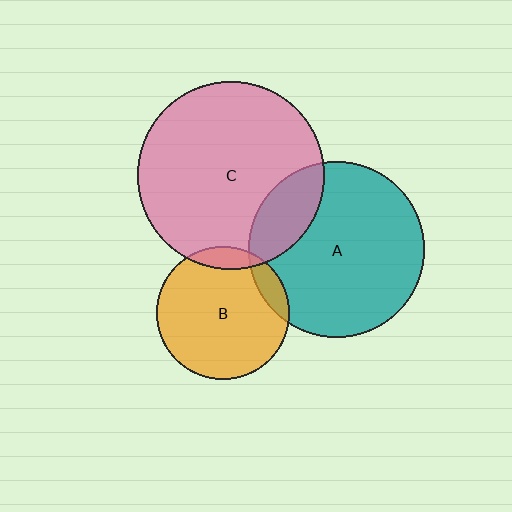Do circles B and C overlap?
Yes.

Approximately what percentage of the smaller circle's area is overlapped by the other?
Approximately 10%.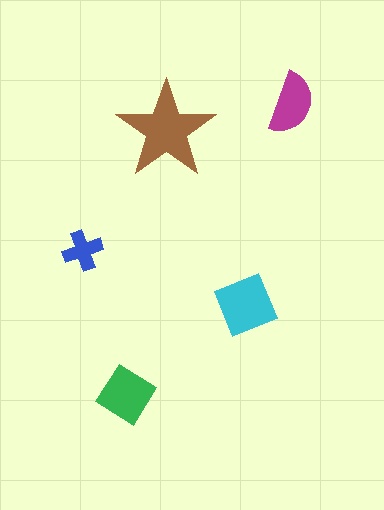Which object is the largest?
The brown star.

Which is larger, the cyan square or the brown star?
The brown star.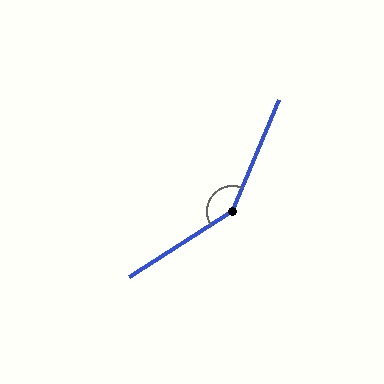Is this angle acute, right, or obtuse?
It is obtuse.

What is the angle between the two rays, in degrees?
Approximately 145 degrees.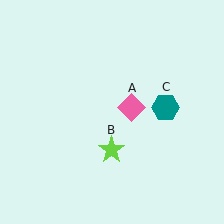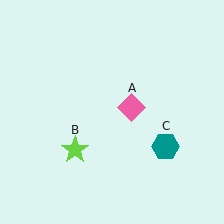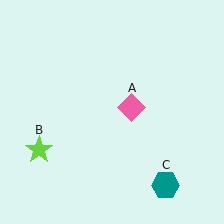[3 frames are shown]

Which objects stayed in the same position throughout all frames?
Pink diamond (object A) remained stationary.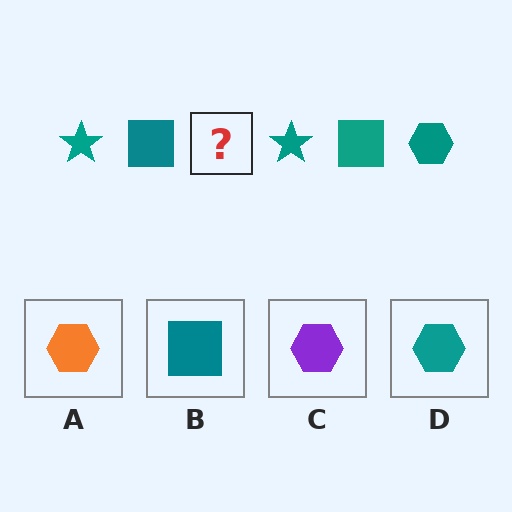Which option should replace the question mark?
Option D.